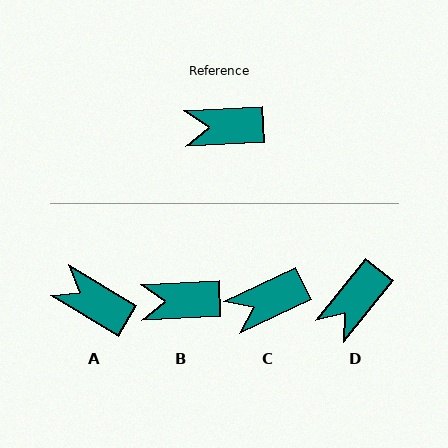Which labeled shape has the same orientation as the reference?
B.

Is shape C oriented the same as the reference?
No, it is off by about 23 degrees.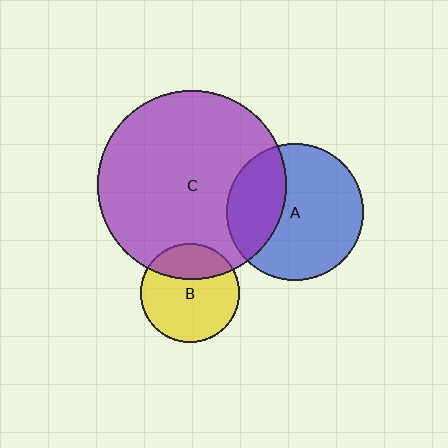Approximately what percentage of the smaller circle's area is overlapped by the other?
Approximately 30%.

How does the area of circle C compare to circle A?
Approximately 1.9 times.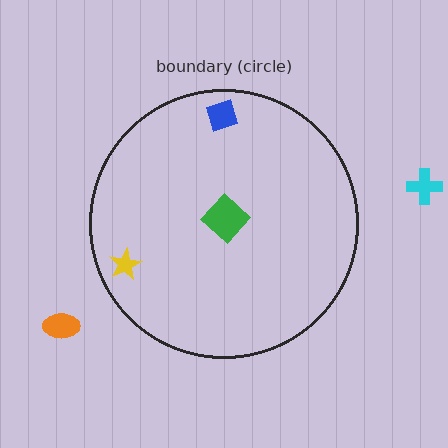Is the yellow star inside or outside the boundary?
Inside.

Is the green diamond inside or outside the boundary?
Inside.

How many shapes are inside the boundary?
3 inside, 2 outside.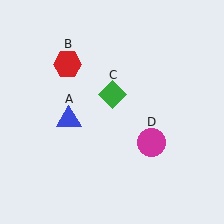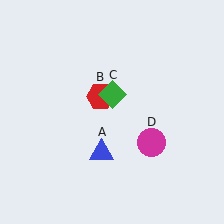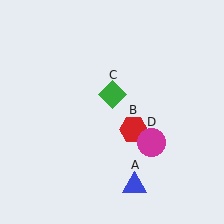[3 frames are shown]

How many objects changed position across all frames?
2 objects changed position: blue triangle (object A), red hexagon (object B).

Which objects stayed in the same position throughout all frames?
Green diamond (object C) and magenta circle (object D) remained stationary.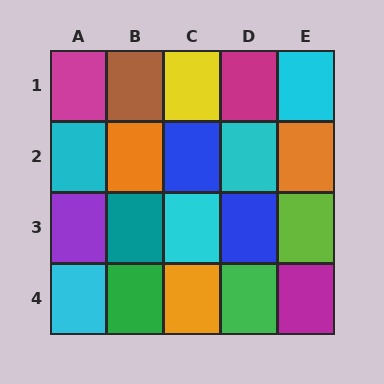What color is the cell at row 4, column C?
Orange.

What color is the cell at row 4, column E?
Magenta.